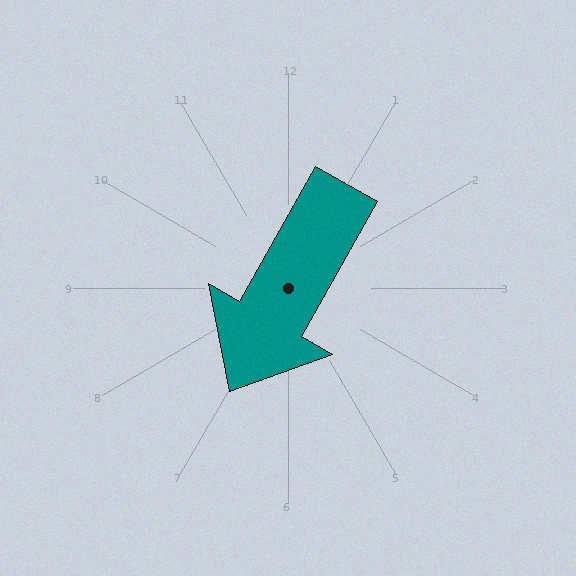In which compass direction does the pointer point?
Southwest.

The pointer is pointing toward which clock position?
Roughly 7 o'clock.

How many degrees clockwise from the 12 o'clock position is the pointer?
Approximately 209 degrees.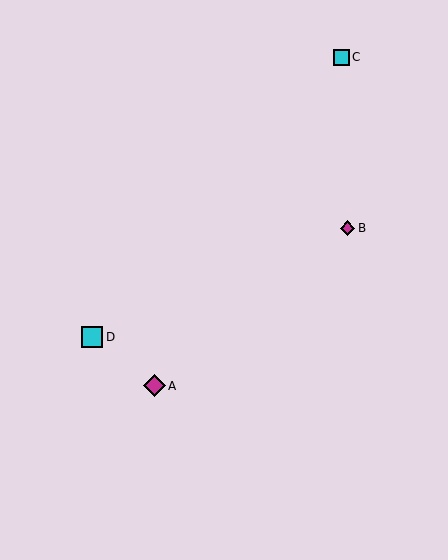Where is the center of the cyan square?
The center of the cyan square is at (92, 337).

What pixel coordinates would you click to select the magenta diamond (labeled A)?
Click at (155, 386) to select the magenta diamond A.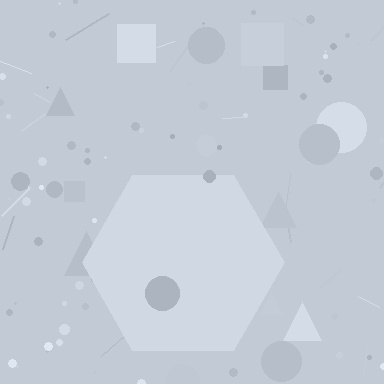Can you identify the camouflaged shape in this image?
The camouflaged shape is a hexagon.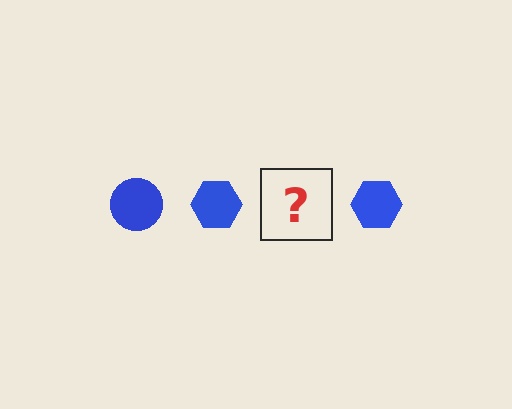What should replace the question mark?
The question mark should be replaced with a blue circle.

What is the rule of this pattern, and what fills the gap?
The rule is that the pattern cycles through circle, hexagon shapes in blue. The gap should be filled with a blue circle.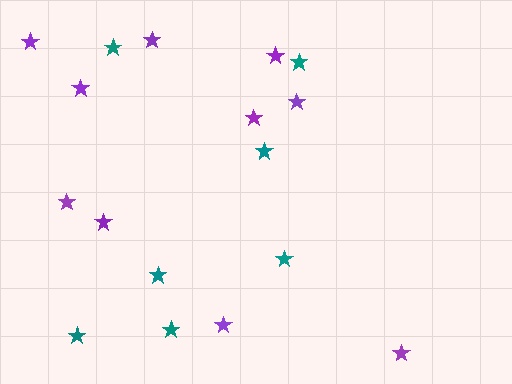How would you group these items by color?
There are 2 groups: one group of teal stars (7) and one group of purple stars (10).